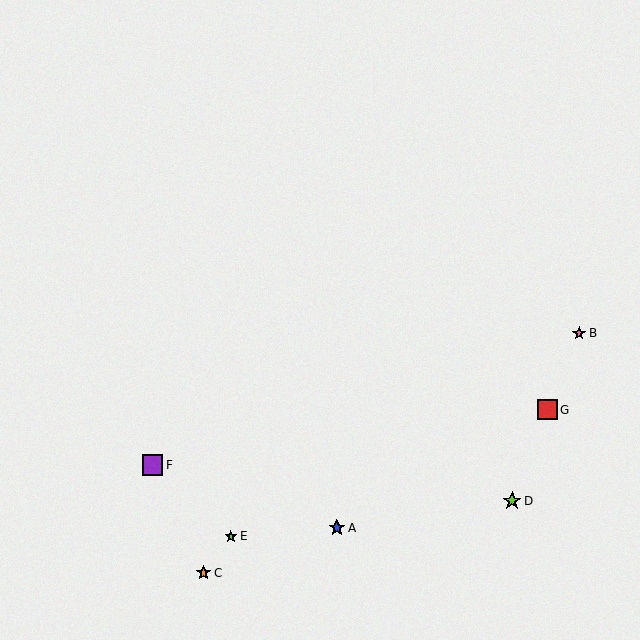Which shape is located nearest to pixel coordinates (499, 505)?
The lime star (labeled D) at (512, 501) is nearest to that location.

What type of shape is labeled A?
Shape A is a blue star.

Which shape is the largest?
The purple square (labeled F) is the largest.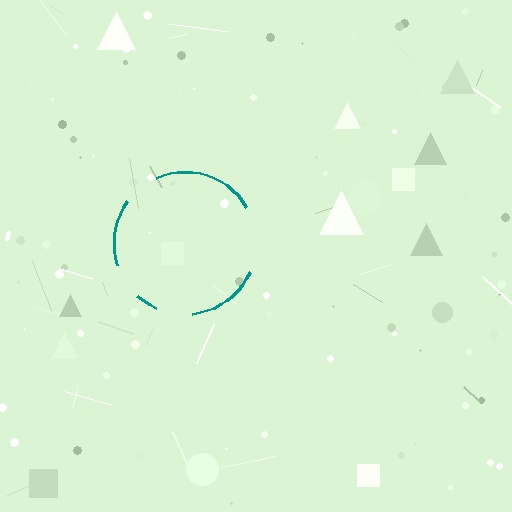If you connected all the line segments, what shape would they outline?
They would outline a circle.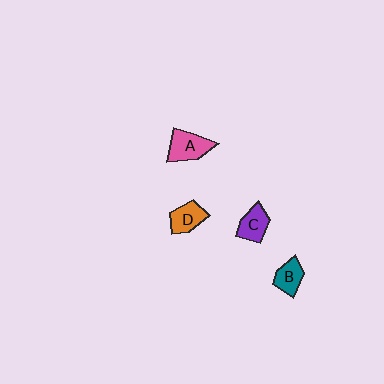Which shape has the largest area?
Shape A (pink).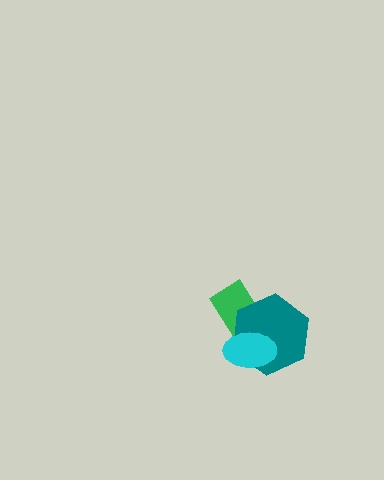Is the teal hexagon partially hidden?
Yes, it is partially covered by another shape.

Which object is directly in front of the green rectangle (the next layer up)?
The teal hexagon is directly in front of the green rectangle.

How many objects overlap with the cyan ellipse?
2 objects overlap with the cyan ellipse.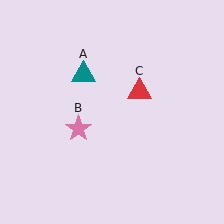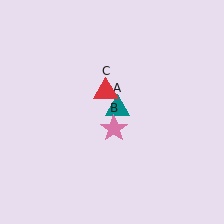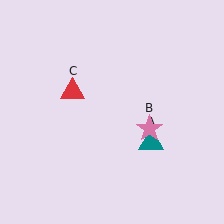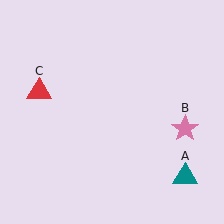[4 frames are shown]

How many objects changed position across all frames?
3 objects changed position: teal triangle (object A), pink star (object B), red triangle (object C).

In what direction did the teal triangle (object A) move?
The teal triangle (object A) moved down and to the right.